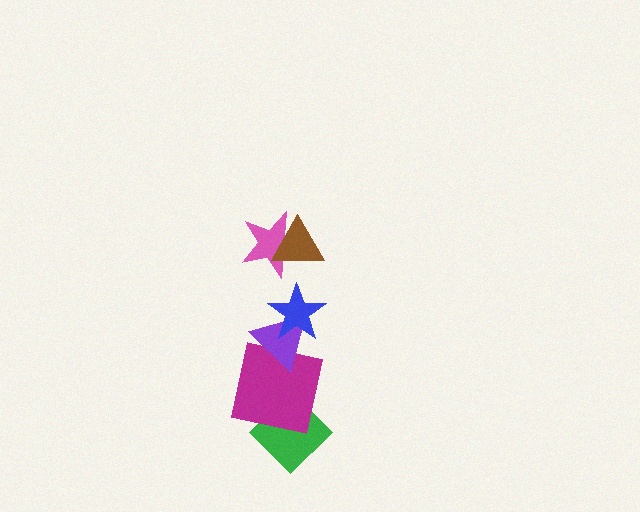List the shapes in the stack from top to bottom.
From top to bottom: the brown triangle, the pink star, the blue star, the purple triangle, the magenta square, the green diamond.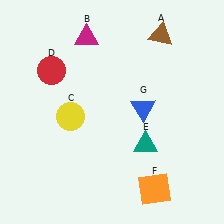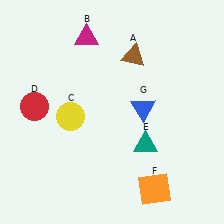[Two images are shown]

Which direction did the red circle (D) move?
The red circle (D) moved down.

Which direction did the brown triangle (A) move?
The brown triangle (A) moved left.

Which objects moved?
The objects that moved are: the brown triangle (A), the red circle (D).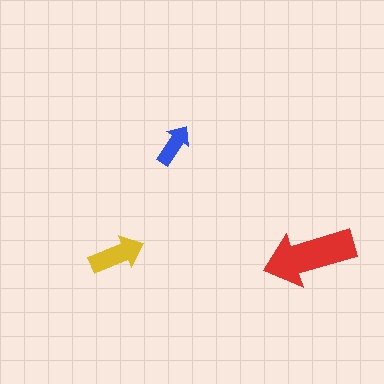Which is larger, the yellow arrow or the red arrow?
The red one.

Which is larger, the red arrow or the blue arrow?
The red one.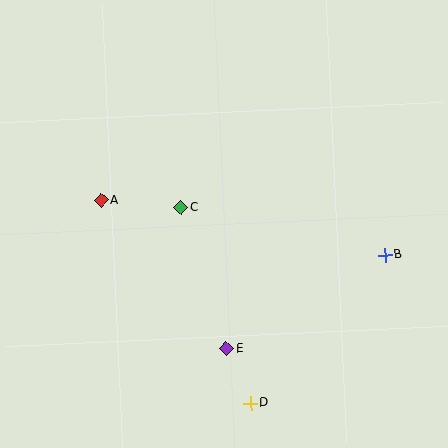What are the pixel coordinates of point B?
Point B is at (385, 255).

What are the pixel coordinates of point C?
Point C is at (181, 208).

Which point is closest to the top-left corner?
Point A is closest to the top-left corner.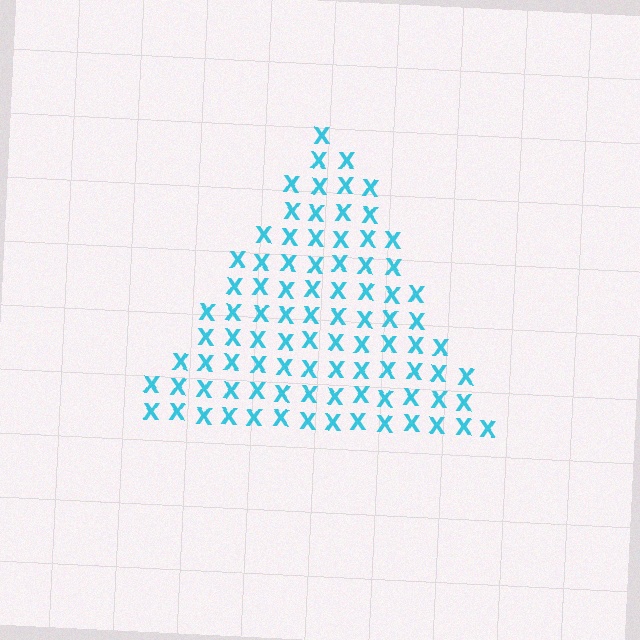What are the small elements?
The small elements are letter X's.